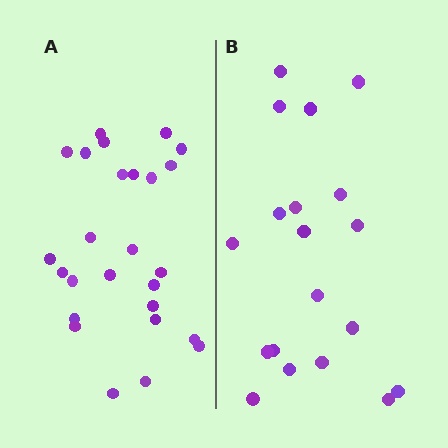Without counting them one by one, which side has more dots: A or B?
Region A (the left region) has more dots.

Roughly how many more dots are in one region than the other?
Region A has roughly 8 or so more dots than region B.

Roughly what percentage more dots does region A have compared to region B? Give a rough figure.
About 35% more.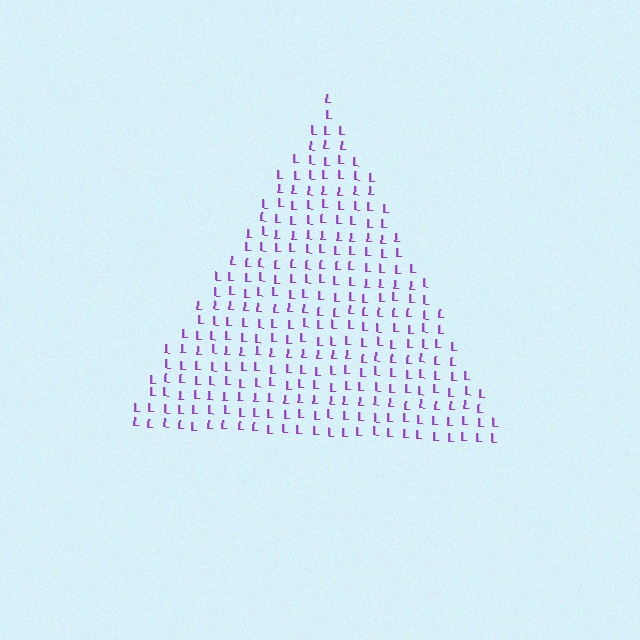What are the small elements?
The small elements are letter L's.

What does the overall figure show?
The overall figure shows a triangle.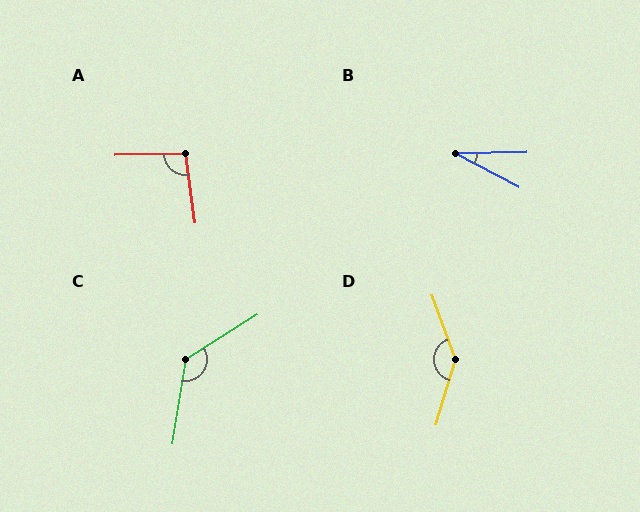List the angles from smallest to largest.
B (28°), A (97°), C (131°), D (144°).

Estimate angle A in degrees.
Approximately 97 degrees.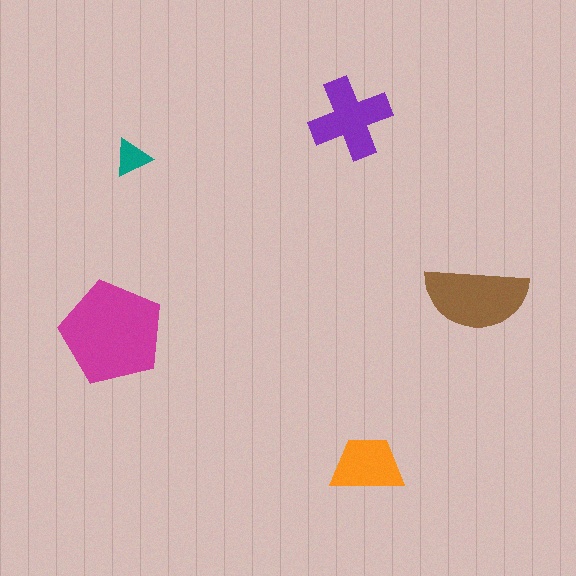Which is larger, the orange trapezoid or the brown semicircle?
The brown semicircle.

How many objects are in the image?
There are 5 objects in the image.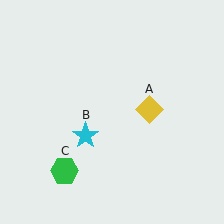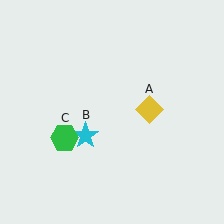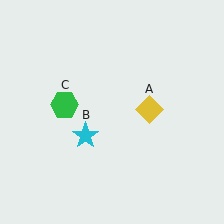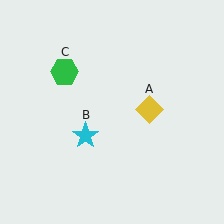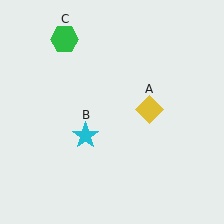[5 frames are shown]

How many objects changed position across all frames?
1 object changed position: green hexagon (object C).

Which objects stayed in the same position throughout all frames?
Yellow diamond (object A) and cyan star (object B) remained stationary.